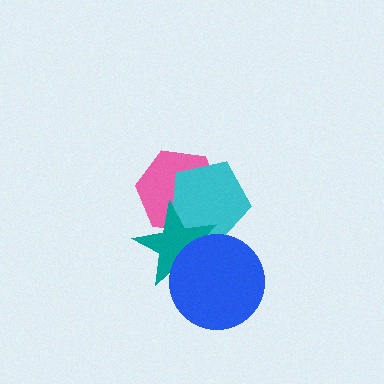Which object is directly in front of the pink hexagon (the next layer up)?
The cyan pentagon is directly in front of the pink hexagon.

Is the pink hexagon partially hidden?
Yes, it is partially covered by another shape.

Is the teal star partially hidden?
Yes, it is partially covered by another shape.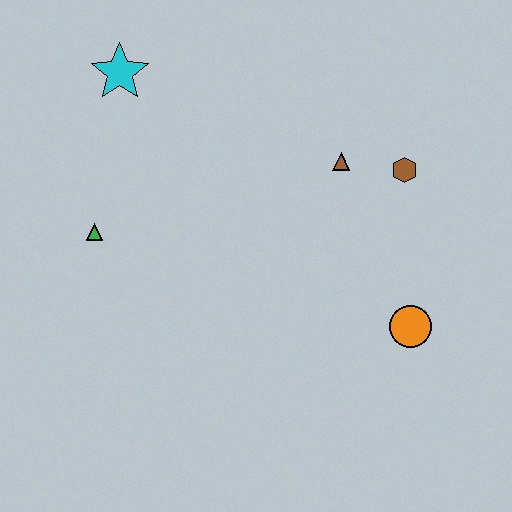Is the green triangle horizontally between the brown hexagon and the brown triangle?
No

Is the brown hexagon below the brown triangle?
Yes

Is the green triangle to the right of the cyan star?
No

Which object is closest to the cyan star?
The green triangle is closest to the cyan star.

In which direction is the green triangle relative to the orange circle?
The green triangle is to the left of the orange circle.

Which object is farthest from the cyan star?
The orange circle is farthest from the cyan star.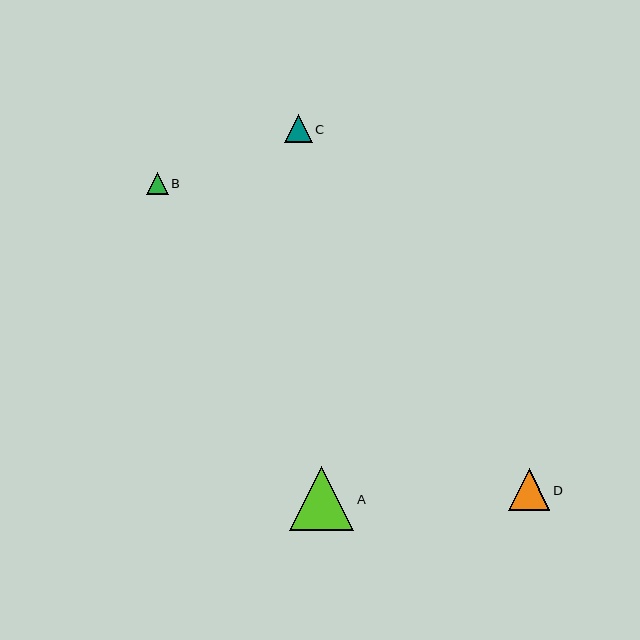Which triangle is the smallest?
Triangle B is the smallest with a size of approximately 22 pixels.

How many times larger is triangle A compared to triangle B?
Triangle A is approximately 2.9 times the size of triangle B.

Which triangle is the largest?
Triangle A is the largest with a size of approximately 64 pixels.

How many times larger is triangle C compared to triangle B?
Triangle C is approximately 1.3 times the size of triangle B.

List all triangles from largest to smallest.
From largest to smallest: A, D, C, B.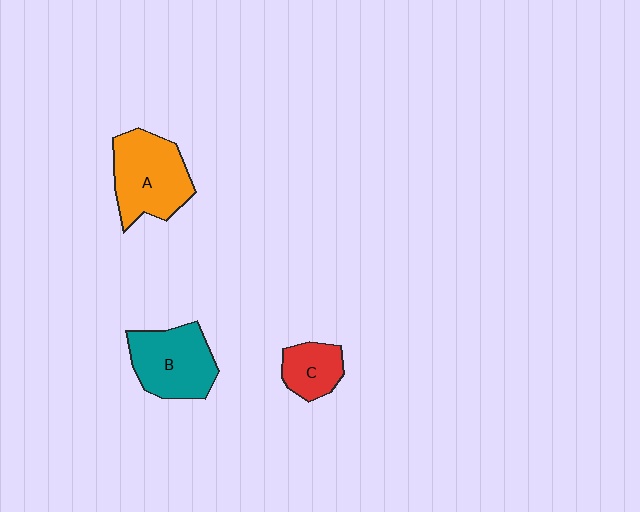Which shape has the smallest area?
Shape C (red).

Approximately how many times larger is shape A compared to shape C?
Approximately 2.0 times.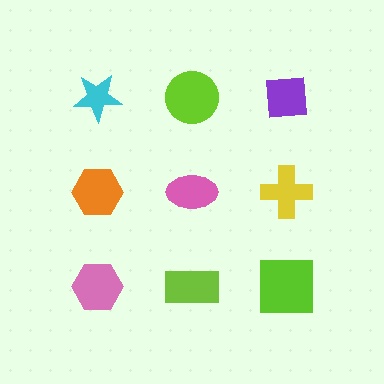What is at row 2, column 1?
An orange hexagon.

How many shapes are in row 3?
3 shapes.